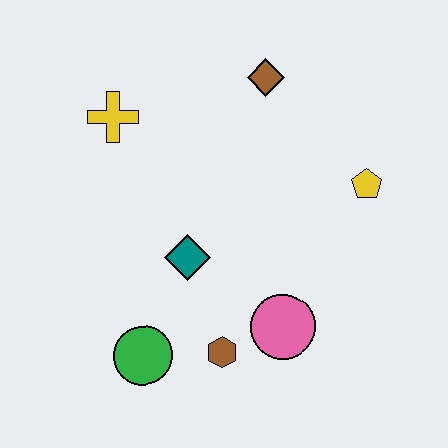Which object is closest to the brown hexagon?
The pink circle is closest to the brown hexagon.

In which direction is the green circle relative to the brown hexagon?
The green circle is to the left of the brown hexagon.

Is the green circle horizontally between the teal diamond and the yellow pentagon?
No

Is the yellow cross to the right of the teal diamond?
No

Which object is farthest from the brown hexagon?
The brown diamond is farthest from the brown hexagon.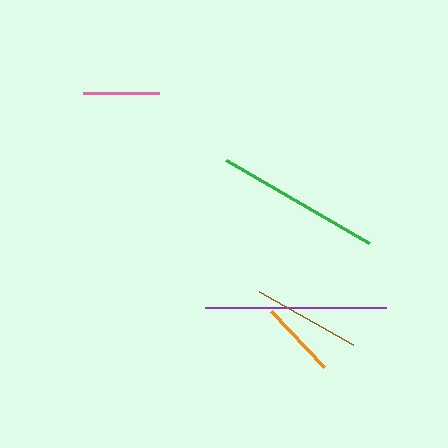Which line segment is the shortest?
The pink line is the shortest at approximately 76 pixels.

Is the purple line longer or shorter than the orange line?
The purple line is longer than the orange line.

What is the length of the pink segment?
The pink segment is approximately 76 pixels long.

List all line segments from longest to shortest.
From longest to shortest: purple, green, brown, orange, pink.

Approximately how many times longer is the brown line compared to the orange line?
The brown line is approximately 1.4 times the length of the orange line.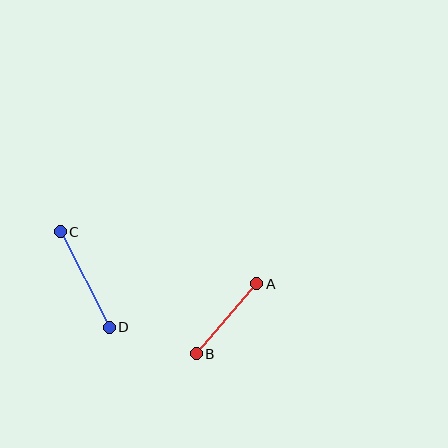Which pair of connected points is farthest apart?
Points C and D are farthest apart.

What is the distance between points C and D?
The distance is approximately 107 pixels.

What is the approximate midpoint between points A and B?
The midpoint is at approximately (227, 319) pixels.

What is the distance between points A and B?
The distance is approximately 92 pixels.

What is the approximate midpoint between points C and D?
The midpoint is at approximately (85, 280) pixels.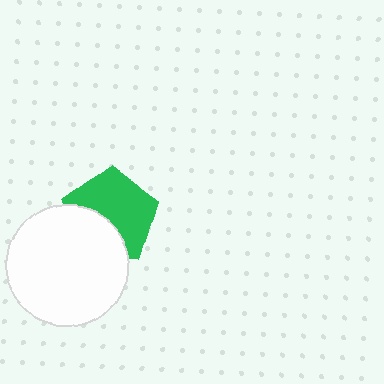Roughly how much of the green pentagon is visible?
About half of it is visible (roughly 63%).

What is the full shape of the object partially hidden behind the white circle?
The partially hidden object is a green pentagon.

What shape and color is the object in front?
The object in front is a white circle.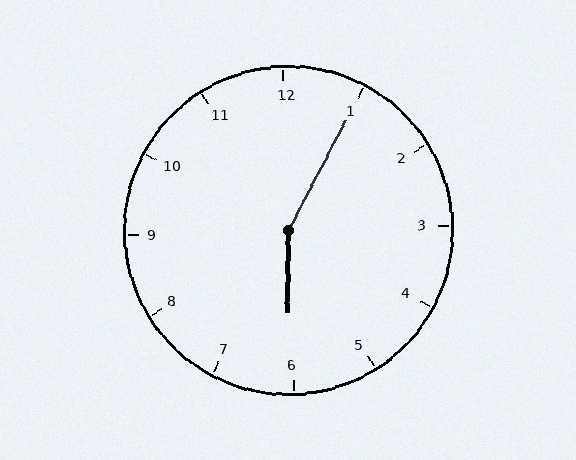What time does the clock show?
6:05.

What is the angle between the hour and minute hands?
Approximately 152 degrees.